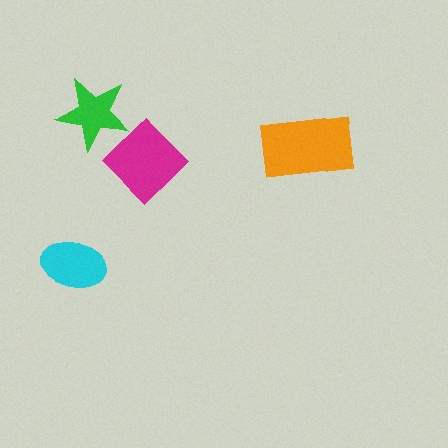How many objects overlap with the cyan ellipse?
0 objects overlap with the cyan ellipse.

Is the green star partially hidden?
Yes, it is partially covered by another shape.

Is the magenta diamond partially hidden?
No, no other shape covers it.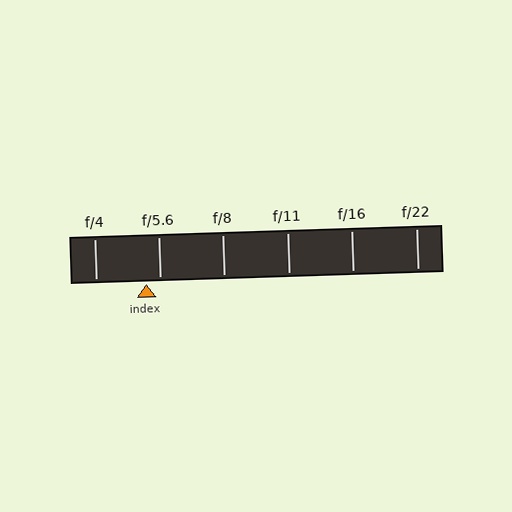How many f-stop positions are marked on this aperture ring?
There are 6 f-stop positions marked.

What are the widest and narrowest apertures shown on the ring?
The widest aperture shown is f/4 and the narrowest is f/22.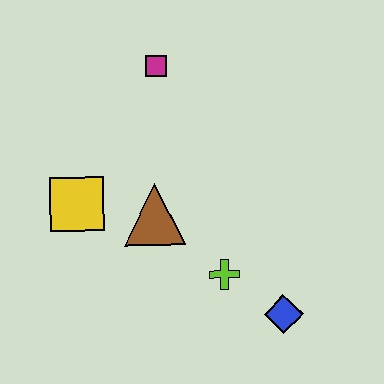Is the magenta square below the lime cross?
No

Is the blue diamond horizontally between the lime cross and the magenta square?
No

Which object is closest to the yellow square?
The brown triangle is closest to the yellow square.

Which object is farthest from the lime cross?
The magenta square is farthest from the lime cross.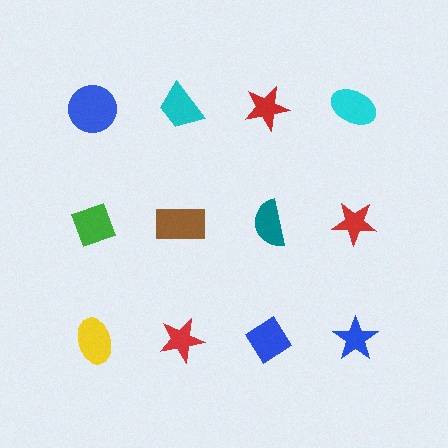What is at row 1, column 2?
A cyan trapezoid.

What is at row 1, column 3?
A red star.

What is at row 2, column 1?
A green diamond.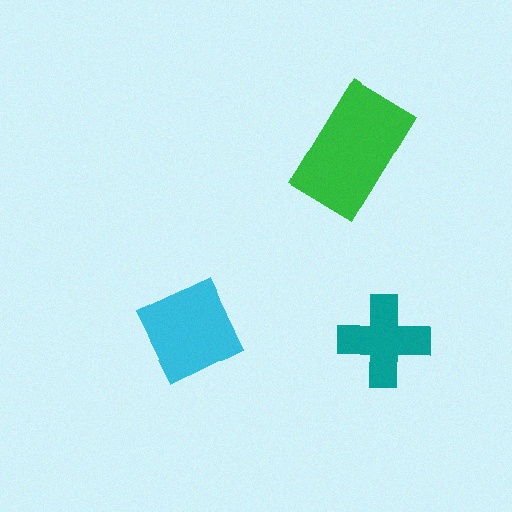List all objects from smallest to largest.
The teal cross, the cyan square, the green rectangle.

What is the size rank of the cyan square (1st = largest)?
2nd.